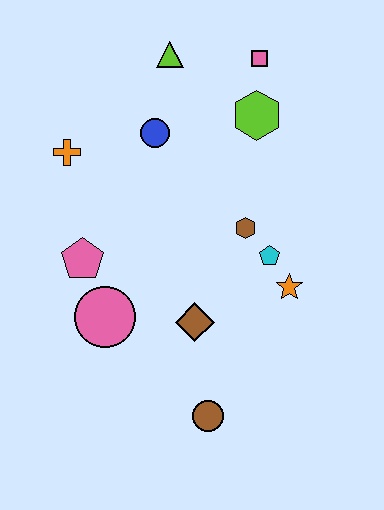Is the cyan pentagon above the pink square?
No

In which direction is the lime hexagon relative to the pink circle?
The lime hexagon is above the pink circle.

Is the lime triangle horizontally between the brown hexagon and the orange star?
No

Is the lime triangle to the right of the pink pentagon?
Yes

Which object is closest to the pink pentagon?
The pink circle is closest to the pink pentagon.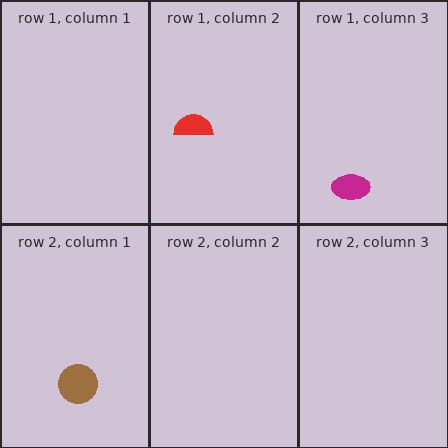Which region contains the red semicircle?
The row 1, column 2 region.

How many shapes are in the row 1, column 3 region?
1.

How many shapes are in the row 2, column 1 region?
1.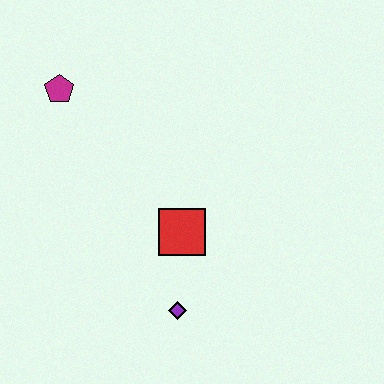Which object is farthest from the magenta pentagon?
The purple diamond is farthest from the magenta pentagon.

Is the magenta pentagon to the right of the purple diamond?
No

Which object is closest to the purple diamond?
The red square is closest to the purple diamond.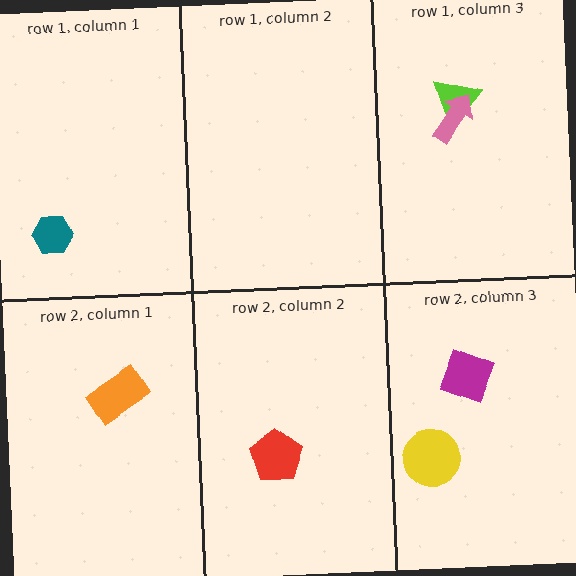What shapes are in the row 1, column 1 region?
The teal hexagon.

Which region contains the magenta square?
The row 2, column 3 region.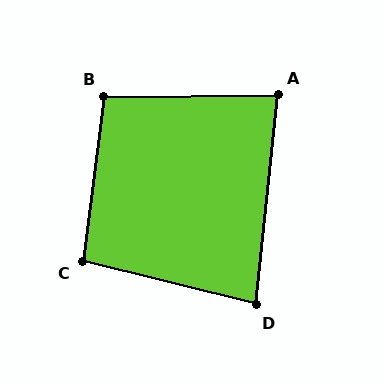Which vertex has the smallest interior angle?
D, at approximately 82 degrees.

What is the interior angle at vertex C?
Approximately 96 degrees (obtuse).